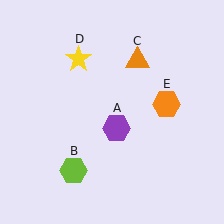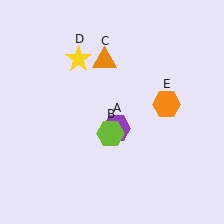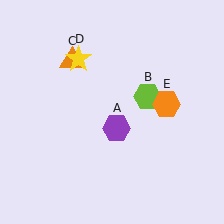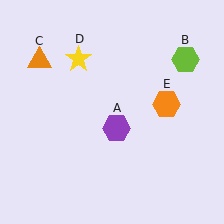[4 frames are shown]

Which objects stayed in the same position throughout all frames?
Purple hexagon (object A) and yellow star (object D) and orange hexagon (object E) remained stationary.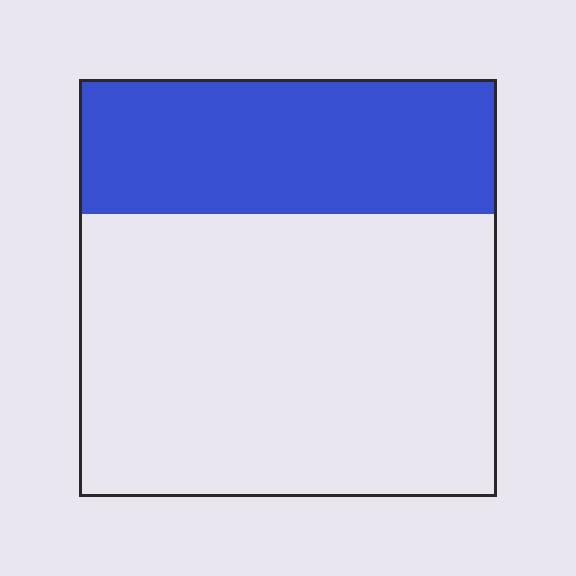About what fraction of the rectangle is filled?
About one third (1/3).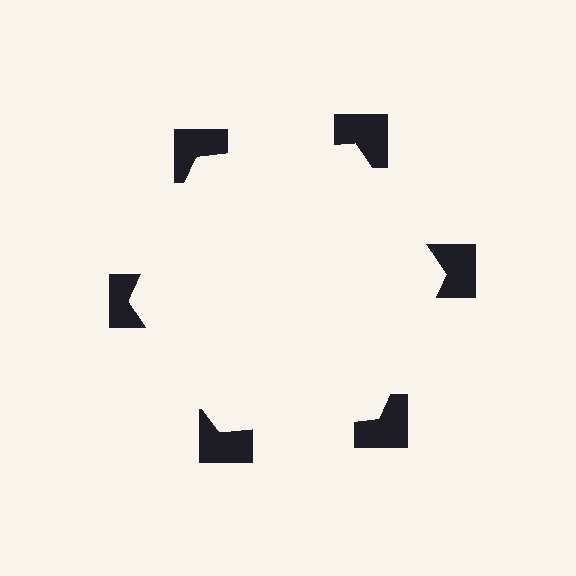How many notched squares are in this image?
There are 6 — one at each vertex of the illusory hexagon.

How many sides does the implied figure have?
6 sides.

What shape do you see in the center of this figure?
An illusory hexagon — its edges are inferred from the aligned wedge cuts in the notched squares, not physically drawn.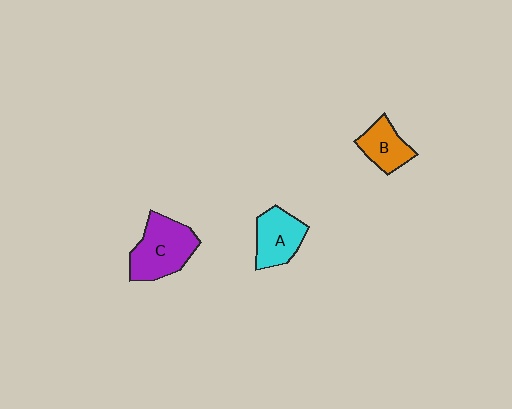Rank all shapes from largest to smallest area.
From largest to smallest: C (purple), A (cyan), B (orange).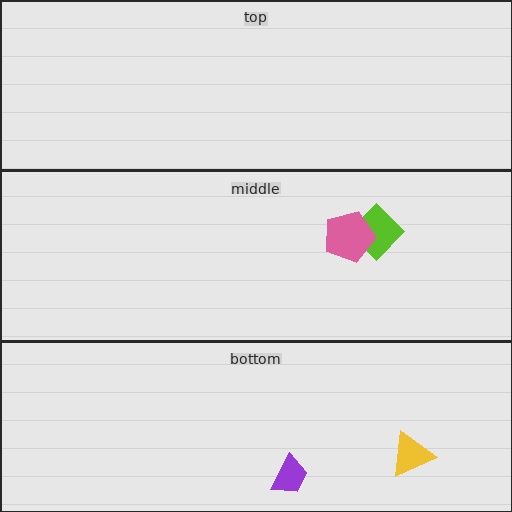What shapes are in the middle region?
The lime diamond, the pink pentagon.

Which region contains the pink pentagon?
The middle region.